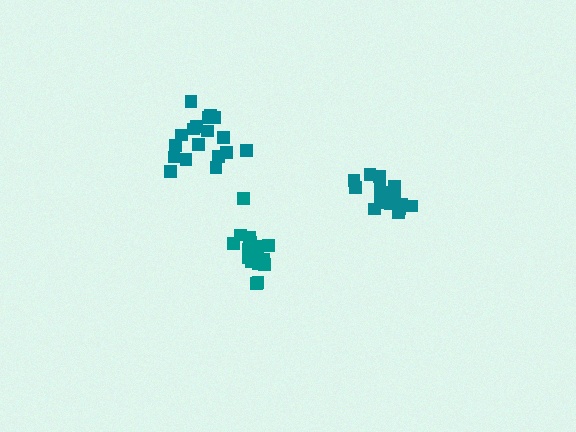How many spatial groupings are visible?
There are 3 spatial groupings.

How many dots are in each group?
Group 1: 18 dots, Group 2: 19 dots, Group 3: 18 dots (55 total).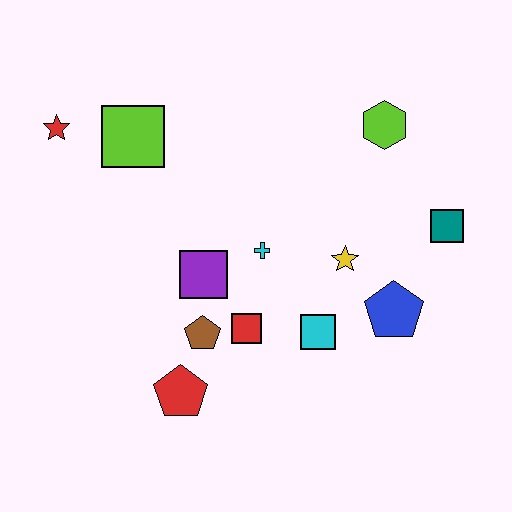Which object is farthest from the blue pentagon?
The red star is farthest from the blue pentagon.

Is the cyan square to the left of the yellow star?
Yes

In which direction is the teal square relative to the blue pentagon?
The teal square is above the blue pentagon.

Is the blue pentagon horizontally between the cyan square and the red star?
No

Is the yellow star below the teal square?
Yes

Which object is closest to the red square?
The brown pentagon is closest to the red square.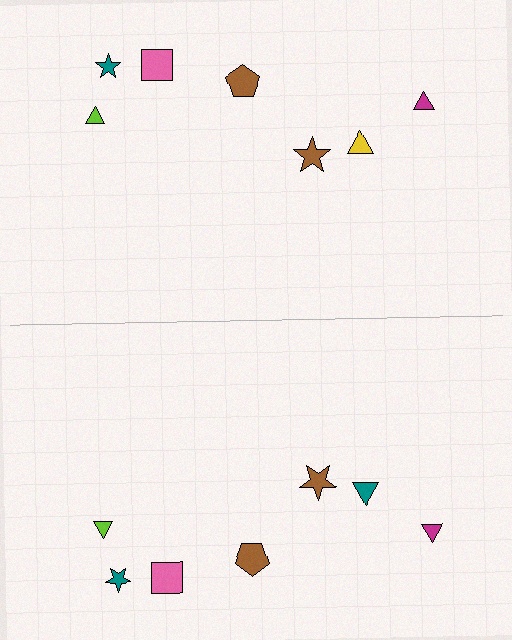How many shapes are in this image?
There are 14 shapes in this image.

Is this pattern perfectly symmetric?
No, the pattern is not perfectly symmetric. The teal triangle on the bottom side breaks the symmetry — its mirror counterpart is yellow.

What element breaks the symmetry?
The teal triangle on the bottom side breaks the symmetry — its mirror counterpart is yellow.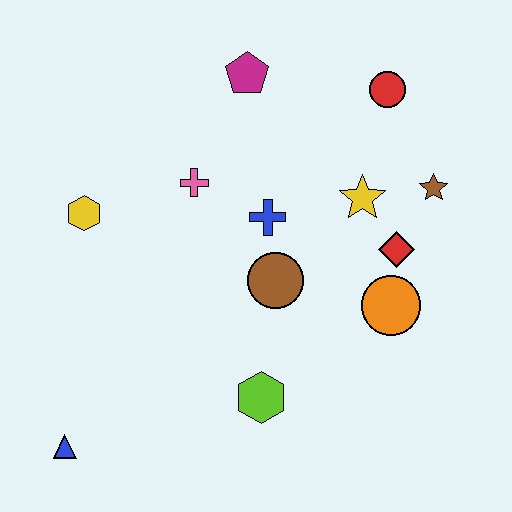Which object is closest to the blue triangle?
The lime hexagon is closest to the blue triangle.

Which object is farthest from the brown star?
The blue triangle is farthest from the brown star.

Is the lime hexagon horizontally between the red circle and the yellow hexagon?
Yes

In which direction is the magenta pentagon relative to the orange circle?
The magenta pentagon is above the orange circle.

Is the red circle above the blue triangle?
Yes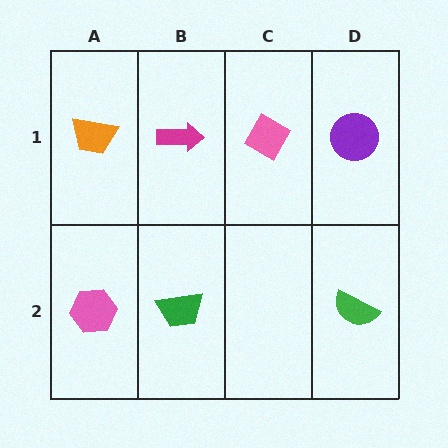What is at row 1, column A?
An orange trapezoid.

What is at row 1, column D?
A purple circle.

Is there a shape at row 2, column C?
No, that cell is empty.